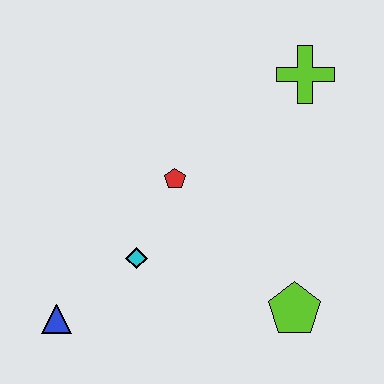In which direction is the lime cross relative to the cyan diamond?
The lime cross is above the cyan diamond.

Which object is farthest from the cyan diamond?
The lime cross is farthest from the cyan diamond.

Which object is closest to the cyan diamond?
The red pentagon is closest to the cyan diamond.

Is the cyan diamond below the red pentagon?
Yes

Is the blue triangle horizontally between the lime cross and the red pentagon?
No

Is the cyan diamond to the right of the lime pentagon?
No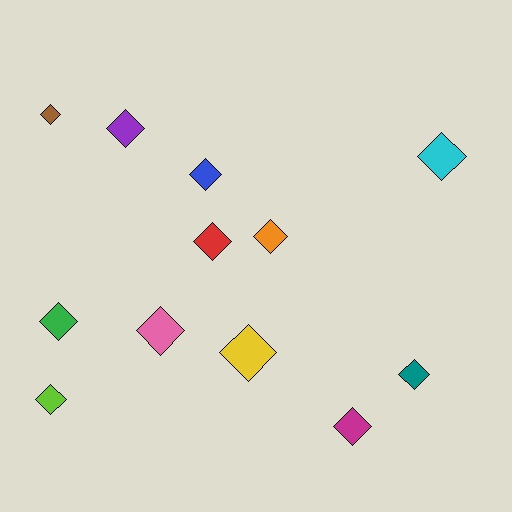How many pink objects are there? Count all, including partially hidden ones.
There is 1 pink object.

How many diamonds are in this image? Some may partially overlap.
There are 12 diamonds.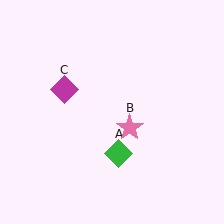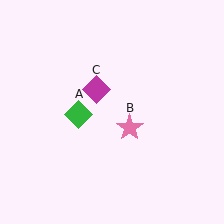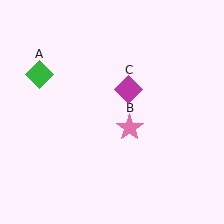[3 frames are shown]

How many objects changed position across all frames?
2 objects changed position: green diamond (object A), magenta diamond (object C).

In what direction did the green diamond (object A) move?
The green diamond (object A) moved up and to the left.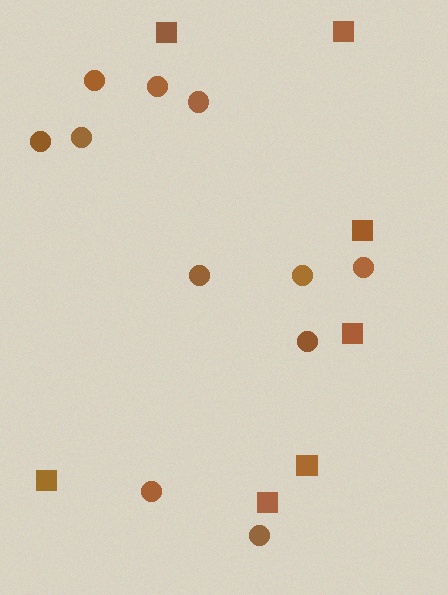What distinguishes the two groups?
There are 2 groups: one group of circles (11) and one group of squares (7).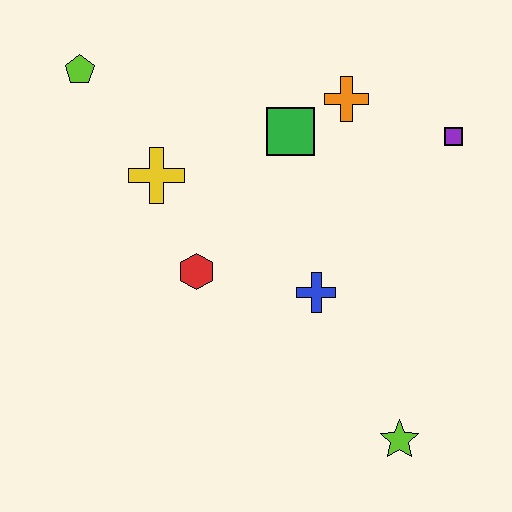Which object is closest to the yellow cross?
The red hexagon is closest to the yellow cross.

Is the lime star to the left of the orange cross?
No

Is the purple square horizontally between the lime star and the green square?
No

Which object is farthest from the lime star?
The lime pentagon is farthest from the lime star.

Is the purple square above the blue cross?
Yes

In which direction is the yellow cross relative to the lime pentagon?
The yellow cross is below the lime pentagon.